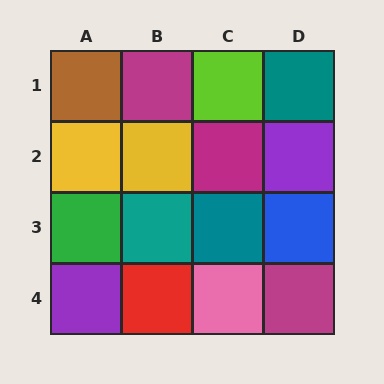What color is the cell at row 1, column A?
Brown.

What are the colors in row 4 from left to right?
Purple, red, pink, magenta.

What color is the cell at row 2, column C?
Magenta.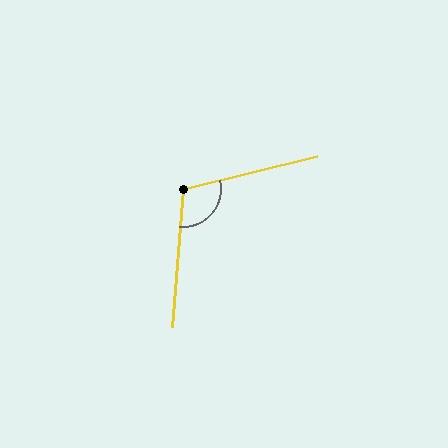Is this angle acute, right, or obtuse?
It is obtuse.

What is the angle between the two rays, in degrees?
Approximately 108 degrees.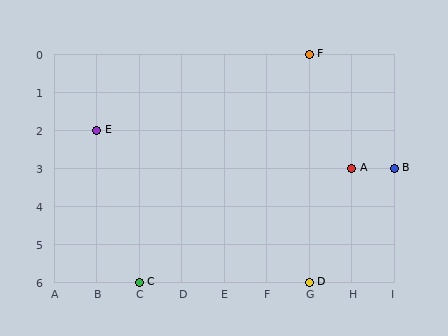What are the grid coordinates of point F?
Point F is at grid coordinates (G, 0).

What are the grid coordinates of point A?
Point A is at grid coordinates (H, 3).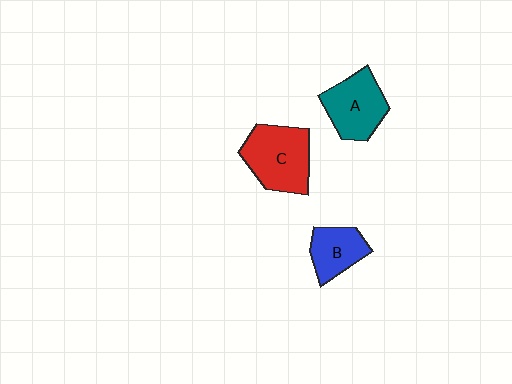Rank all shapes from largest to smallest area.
From largest to smallest: C (red), A (teal), B (blue).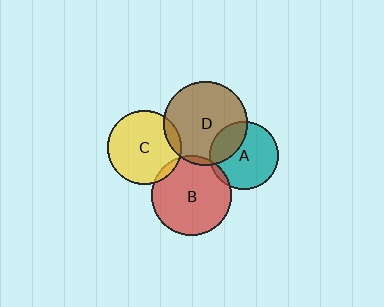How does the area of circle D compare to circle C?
Approximately 1.3 times.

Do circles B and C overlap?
Yes.